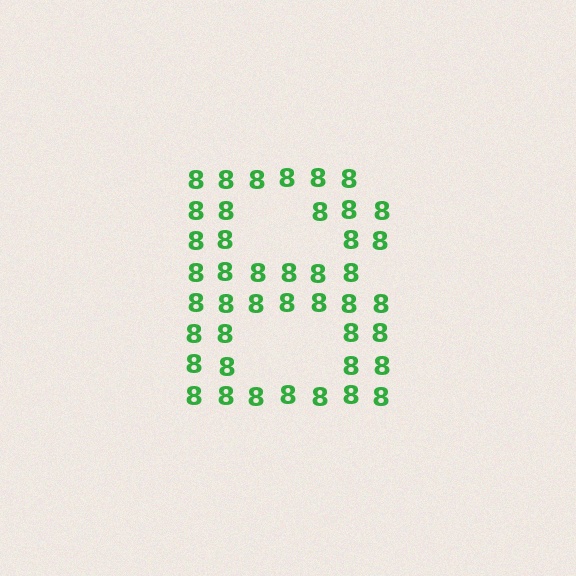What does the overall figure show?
The overall figure shows the letter B.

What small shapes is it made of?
It is made of small digit 8's.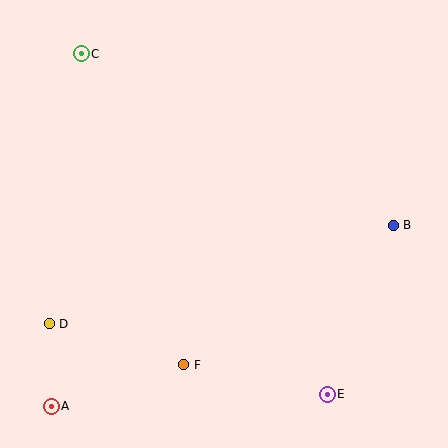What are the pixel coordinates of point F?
Point F is at (184, 365).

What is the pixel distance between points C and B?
The distance between C and B is 356 pixels.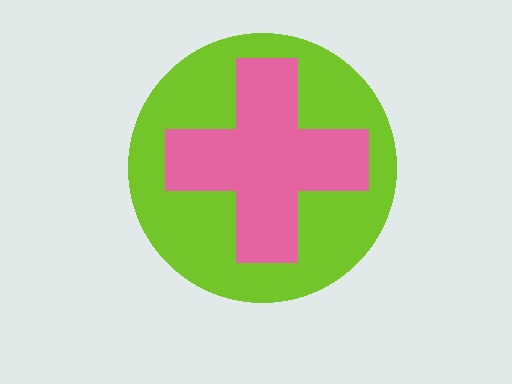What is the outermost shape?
The lime circle.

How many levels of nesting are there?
2.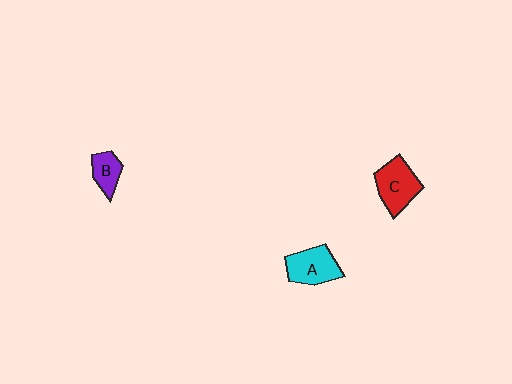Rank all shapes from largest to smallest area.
From largest to smallest: C (red), A (cyan), B (purple).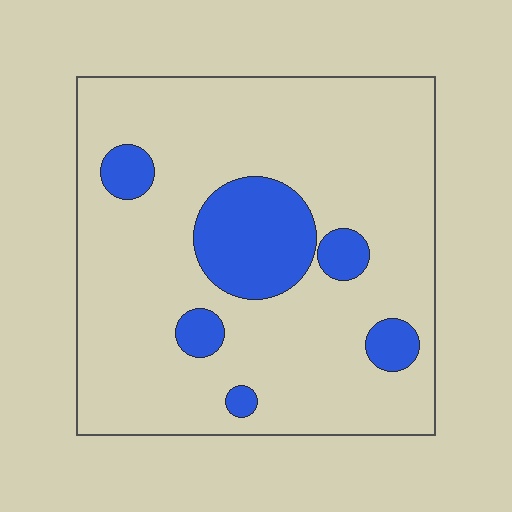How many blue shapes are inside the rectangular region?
6.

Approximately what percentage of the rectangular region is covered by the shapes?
Approximately 15%.